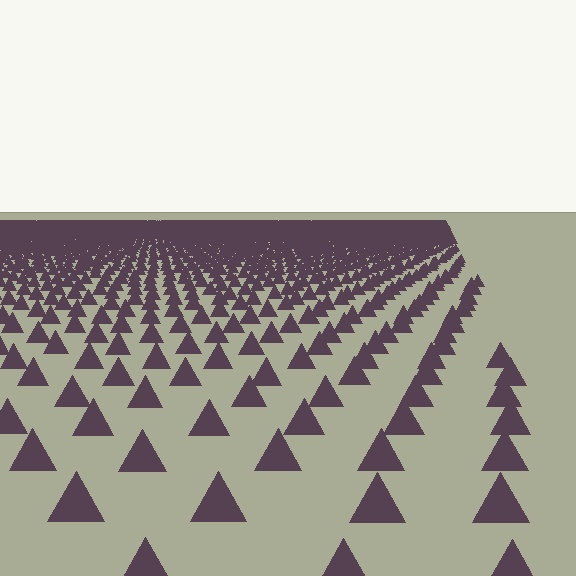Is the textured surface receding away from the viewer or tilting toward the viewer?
The surface is receding away from the viewer. Texture elements get smaller and denser toward the top.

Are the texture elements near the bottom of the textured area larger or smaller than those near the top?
Larger. Near the bottom, elements are closer to the viewer and appear at a bigger on-screen size.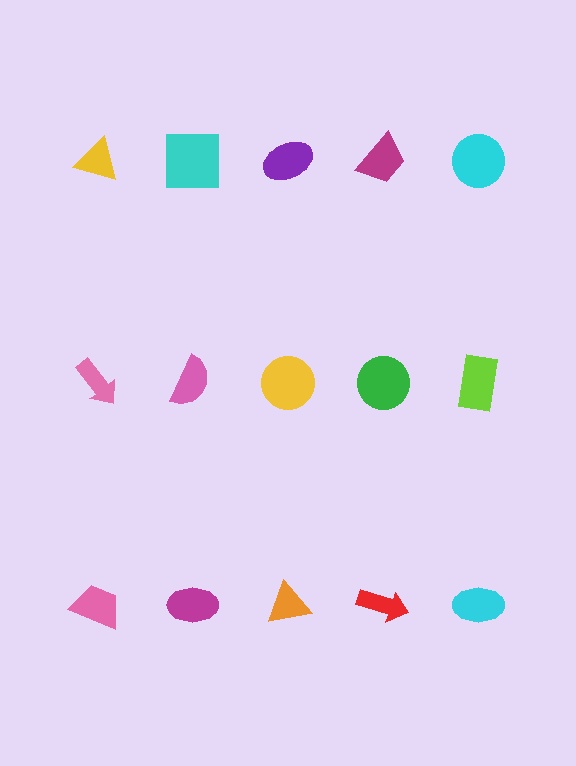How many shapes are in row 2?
5 shapes.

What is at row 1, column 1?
A yellow triangle.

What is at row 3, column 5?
A cyan ellipse.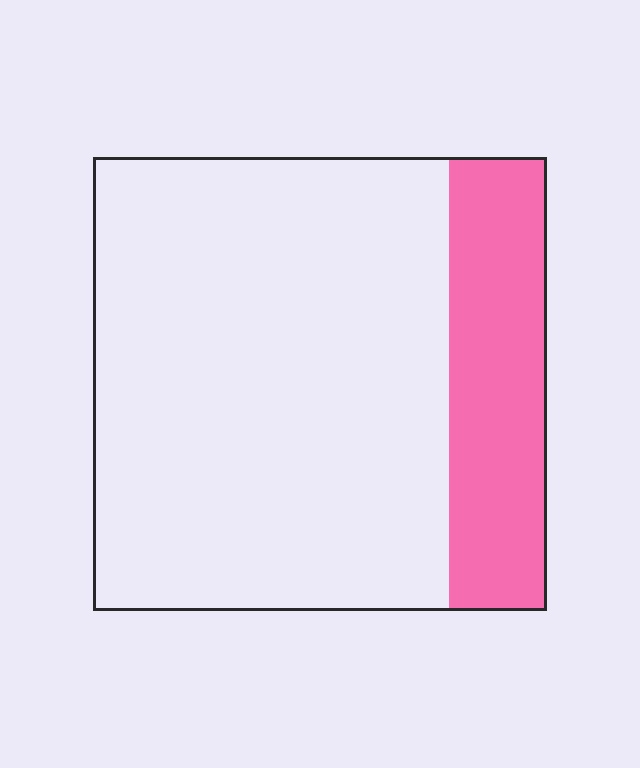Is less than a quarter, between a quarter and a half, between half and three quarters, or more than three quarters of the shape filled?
Less than a quarter.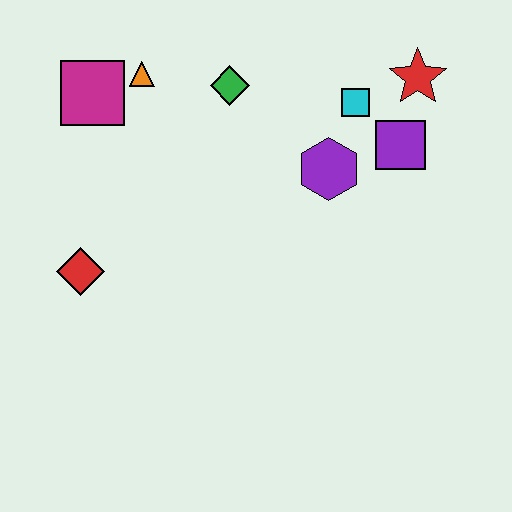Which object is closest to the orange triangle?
The magenta square is closest to the orange triangle.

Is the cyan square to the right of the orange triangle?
Yes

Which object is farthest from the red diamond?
The red star is farthest from the red diamond.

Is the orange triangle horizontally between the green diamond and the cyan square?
No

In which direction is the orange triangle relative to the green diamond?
The orange triangle is to the left of the green diamond.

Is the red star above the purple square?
Yes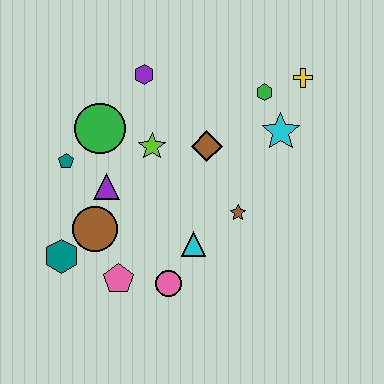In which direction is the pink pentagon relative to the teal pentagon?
The pink pentagon is below the teal pentagon.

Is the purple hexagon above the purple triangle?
Yes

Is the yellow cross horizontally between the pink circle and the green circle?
No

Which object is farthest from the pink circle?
The yellow cross is farthest from the pink circle.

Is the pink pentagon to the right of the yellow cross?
No